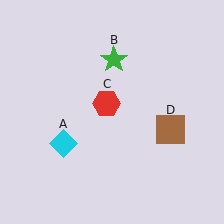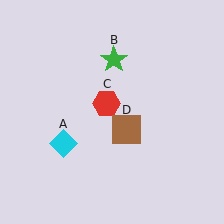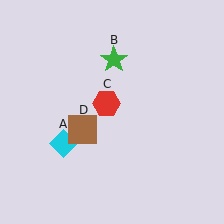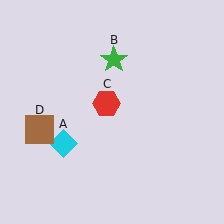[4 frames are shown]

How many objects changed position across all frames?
1 object changed position: brown square (object D).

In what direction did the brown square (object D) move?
The brown square (object D) moved left.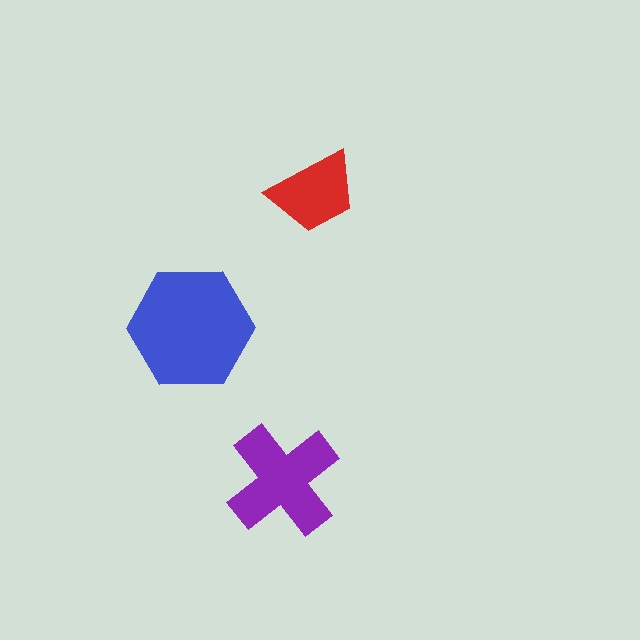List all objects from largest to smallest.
The blue hexagon, the purple cross, the red trapezoid.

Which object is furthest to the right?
The red trapezoid is rightmost.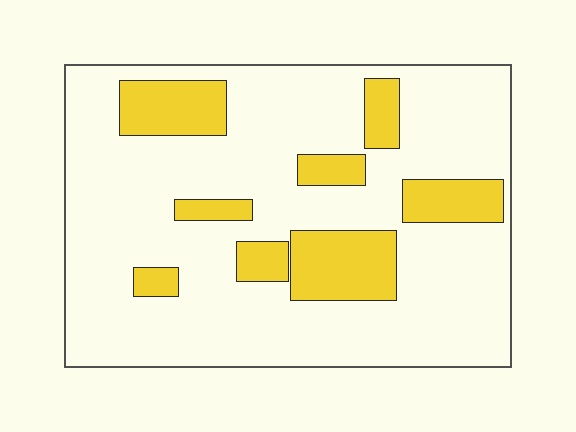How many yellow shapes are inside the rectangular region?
8.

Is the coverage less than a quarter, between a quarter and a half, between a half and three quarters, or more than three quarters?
Less than a quarter.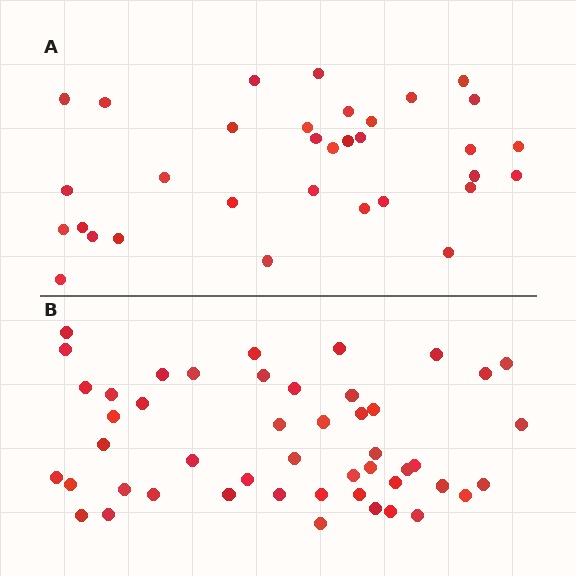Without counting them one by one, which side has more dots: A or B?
Region B (the bottom region) has more dots.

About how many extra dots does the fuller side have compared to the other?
Region B has approximately 15 more dots than region A.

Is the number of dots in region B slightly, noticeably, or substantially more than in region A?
Region B has substantially more. The ratio is roughly 1.5 to 1.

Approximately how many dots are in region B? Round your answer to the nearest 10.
About 50 dots. (The exact count is 48, which rounds to 50.)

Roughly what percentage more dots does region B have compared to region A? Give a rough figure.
About 45% more.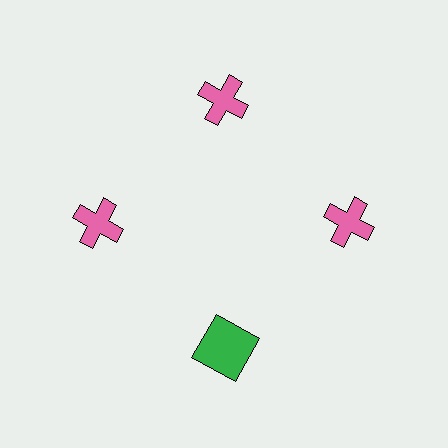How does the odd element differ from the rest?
It differs in both color (green instead of pink) and shape (square instead of cross).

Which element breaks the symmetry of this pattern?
The green square at roughly the 6 o'clock position breaks the symmetry. All other shapes are pink crosses.